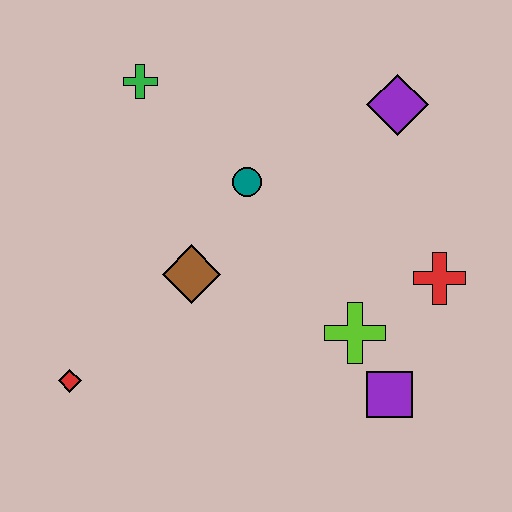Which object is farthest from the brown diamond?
The purple diamond is farthest from the brown diamond.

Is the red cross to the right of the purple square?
Yes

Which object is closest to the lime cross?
The purple square is closest to the lime cross.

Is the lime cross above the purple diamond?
No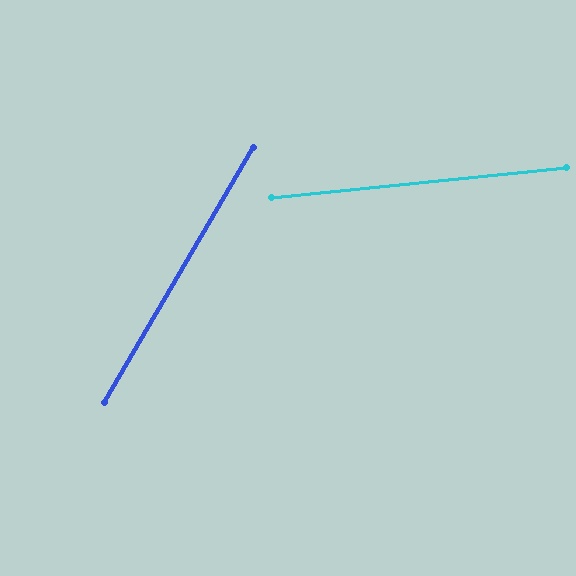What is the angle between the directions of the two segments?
Approximately 54 degrees.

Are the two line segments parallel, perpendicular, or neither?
Neither parallel nor perpendicular — they differ by about 54°.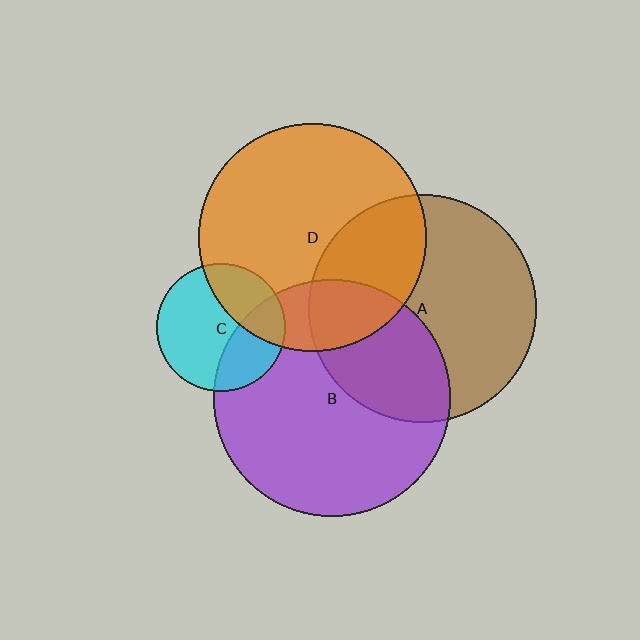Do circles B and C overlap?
Yes.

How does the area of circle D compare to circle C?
Approximately 3.1 times.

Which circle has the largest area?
Circle B (purple).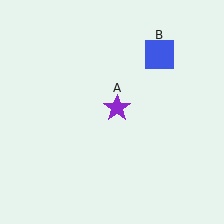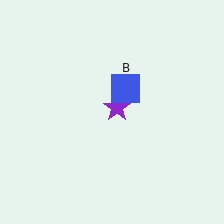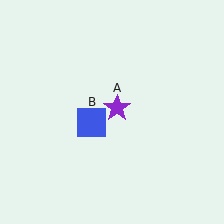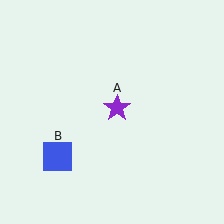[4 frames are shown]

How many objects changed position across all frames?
1 object changed position: blue square (object B).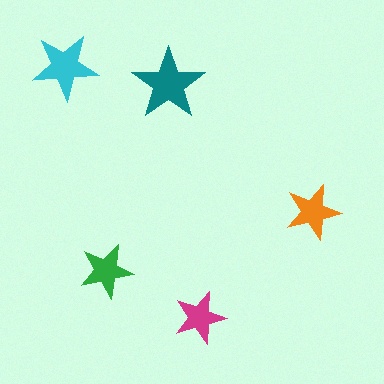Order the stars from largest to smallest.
the teal one, the cyan one, the orange one, the green one, the magenta one.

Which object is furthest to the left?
The cyan star is leftmost.